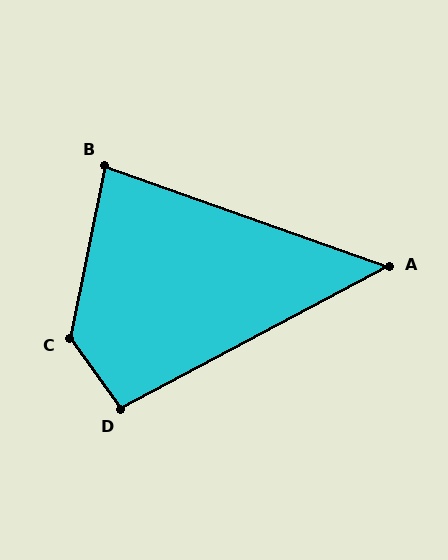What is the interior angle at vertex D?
Approximately 98 degrees (obtuse).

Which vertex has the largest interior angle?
C, at approximately 132 degrees.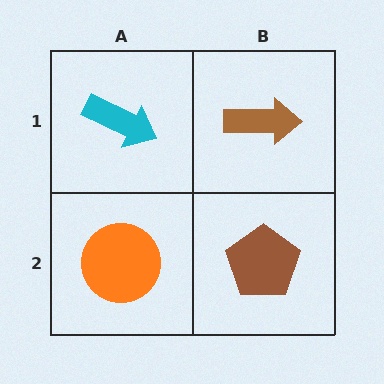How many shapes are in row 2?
2 shapes.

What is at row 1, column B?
A brown arrow.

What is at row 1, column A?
A cyan arrow.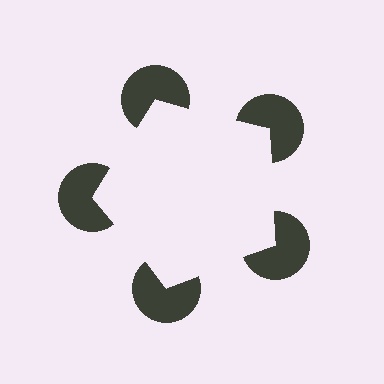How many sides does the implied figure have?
5 sides.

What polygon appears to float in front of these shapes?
An illusory pentagon — its edges are inferred from the aligned wedge cuts in the pac-man discs, not physically drawn.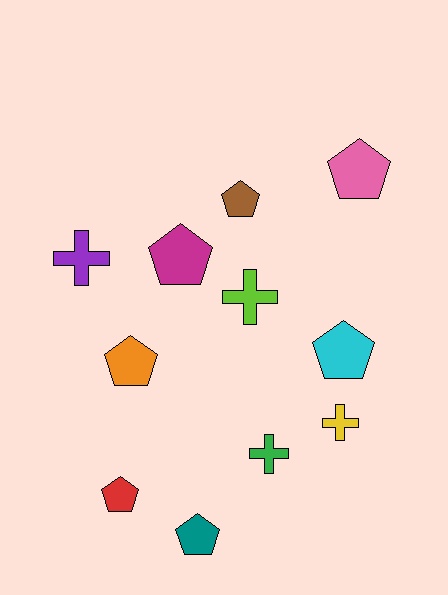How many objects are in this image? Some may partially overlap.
There are 11 objects.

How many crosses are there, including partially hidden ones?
There are 4 crosses.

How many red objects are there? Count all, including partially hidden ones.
There is 1 red object.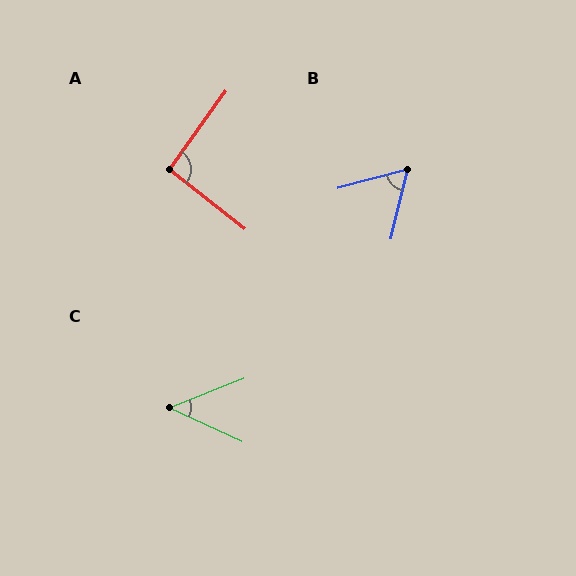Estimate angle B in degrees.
Approximately 62 degrees.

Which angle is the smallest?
C, at approximately 47 degrees.